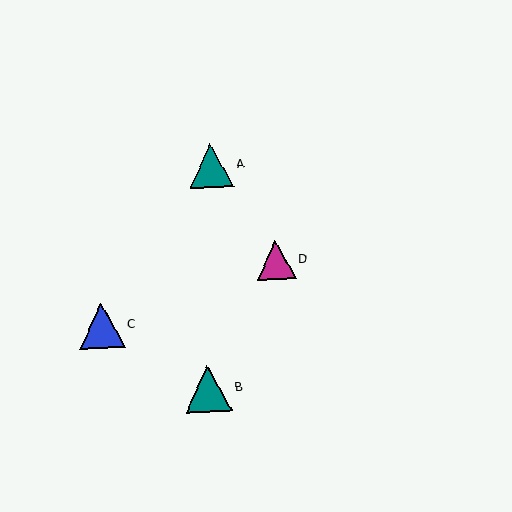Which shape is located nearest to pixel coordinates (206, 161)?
The teal triangle (labeled A) at (211, 166) is nearest to that location.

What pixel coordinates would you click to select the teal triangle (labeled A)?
Click at (211, 166) to select the teal triangle A.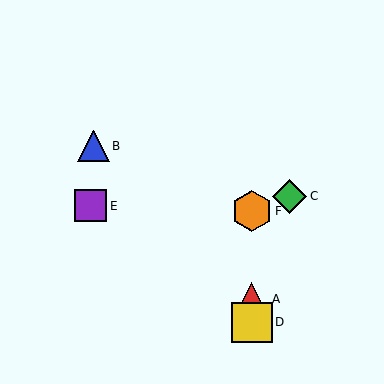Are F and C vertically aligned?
No, F is at x≈252 and C is at x≈290.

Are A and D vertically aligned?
Yes, both are at x≈252.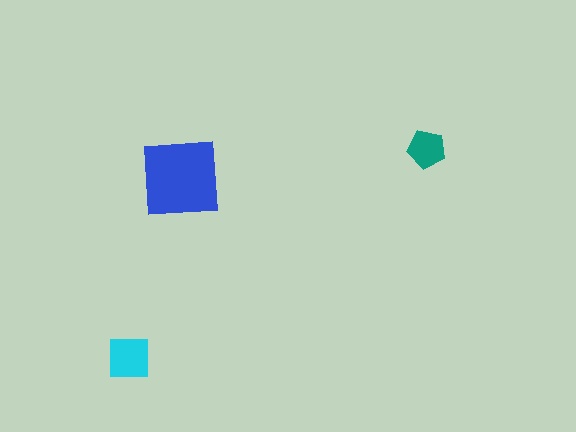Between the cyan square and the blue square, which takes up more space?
The blue square.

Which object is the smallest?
The teal pentagon.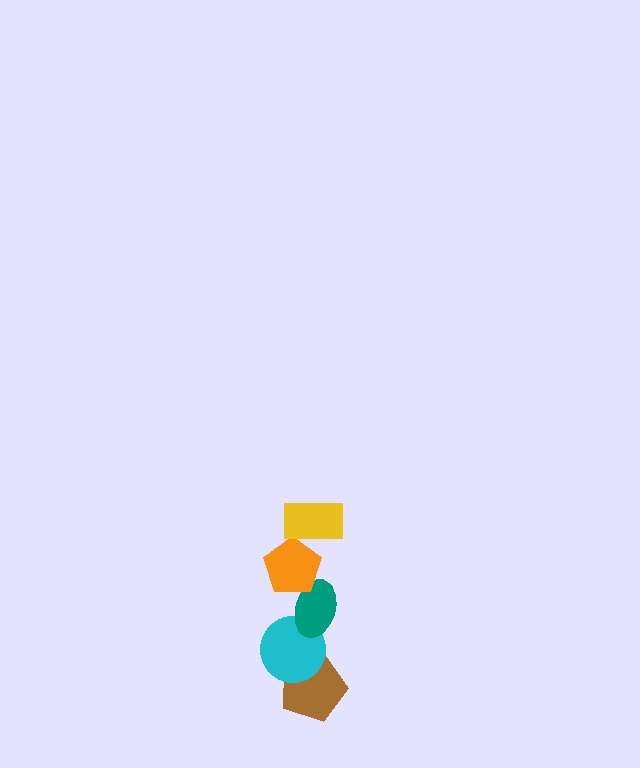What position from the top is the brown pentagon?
The brown pentagon is 5th from the top.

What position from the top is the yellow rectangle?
The yellow rectangle is 1st from the top.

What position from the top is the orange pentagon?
The orange pentagon is 2nd from the top.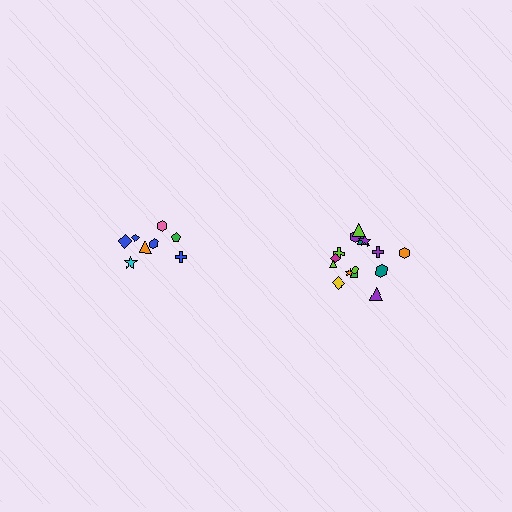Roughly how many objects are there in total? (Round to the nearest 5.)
Roughly 25 objects in total.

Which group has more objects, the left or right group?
The right group.